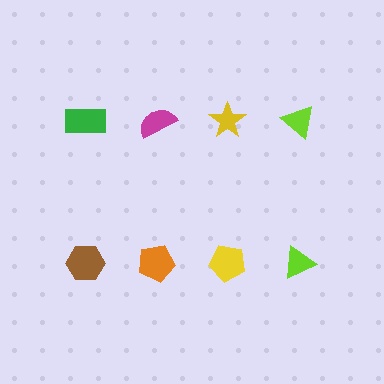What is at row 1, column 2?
A magenta semicircle.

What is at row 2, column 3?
A yellow pentagon.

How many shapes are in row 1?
4 shapes.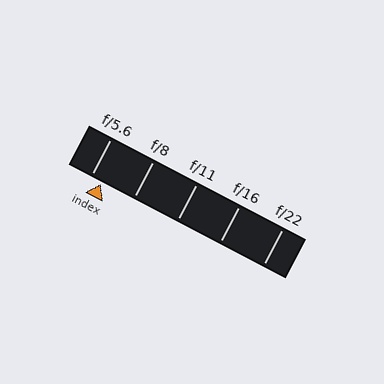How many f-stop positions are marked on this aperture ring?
There are 5 f-stop positions marked.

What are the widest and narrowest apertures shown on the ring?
The widest aperture shown is f/5.6 and the narrowest is f/22.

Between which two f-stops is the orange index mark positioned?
The index mark is between f/5.6 and f/8.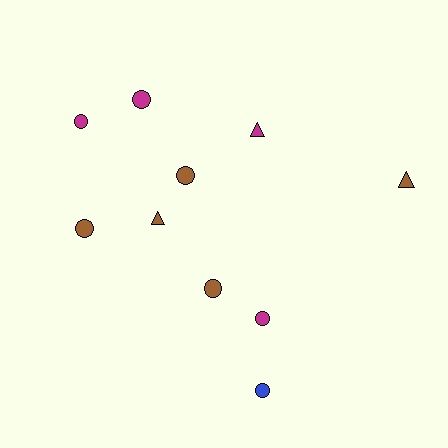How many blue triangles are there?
There are no blue triangles.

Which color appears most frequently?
Brown, with 5 objects.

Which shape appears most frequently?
Circle, with 7 objects.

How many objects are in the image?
There are 10 objects.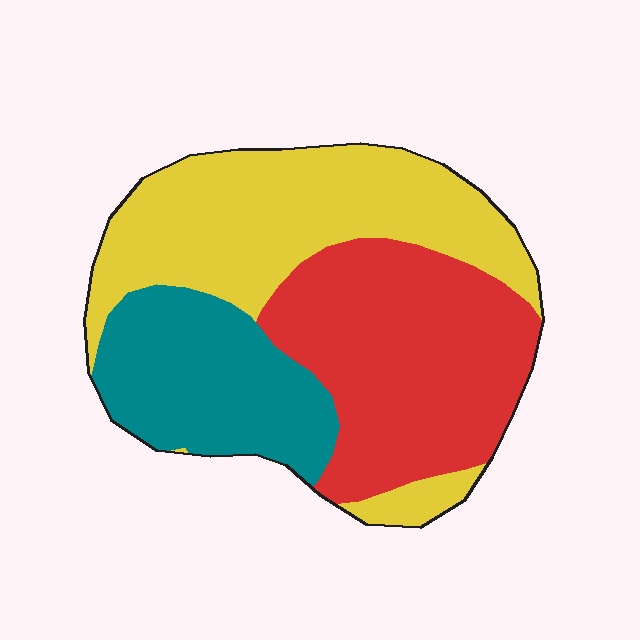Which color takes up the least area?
Teal, at roughly 25%.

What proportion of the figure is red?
Red covers 37% of the figure.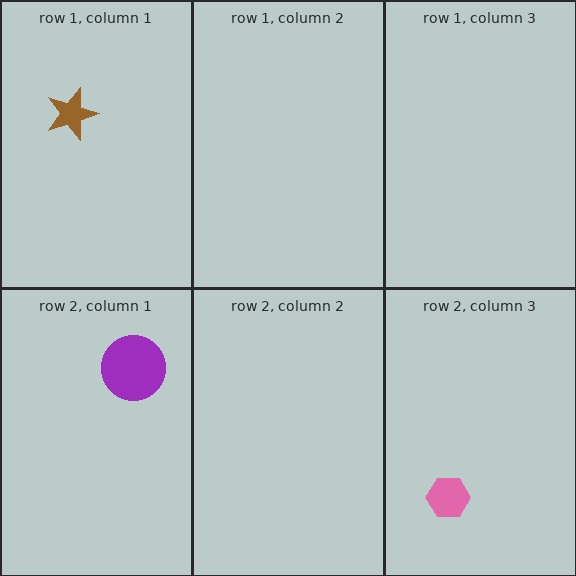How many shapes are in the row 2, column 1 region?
1.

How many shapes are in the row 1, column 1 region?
1.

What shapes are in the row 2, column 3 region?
The pink hexagon.